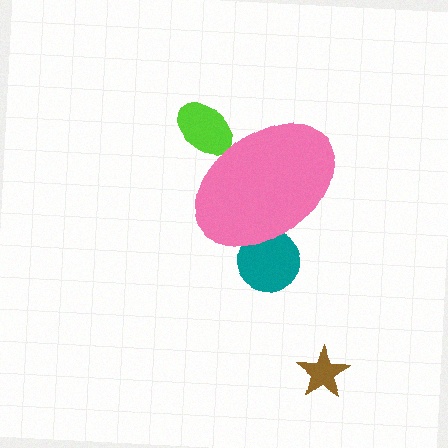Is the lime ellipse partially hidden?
Yes, the lime ellipse is partially hidden behind the pink ellipse.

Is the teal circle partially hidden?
Yes, the teal circle is partially hidden behind the pink ellipse.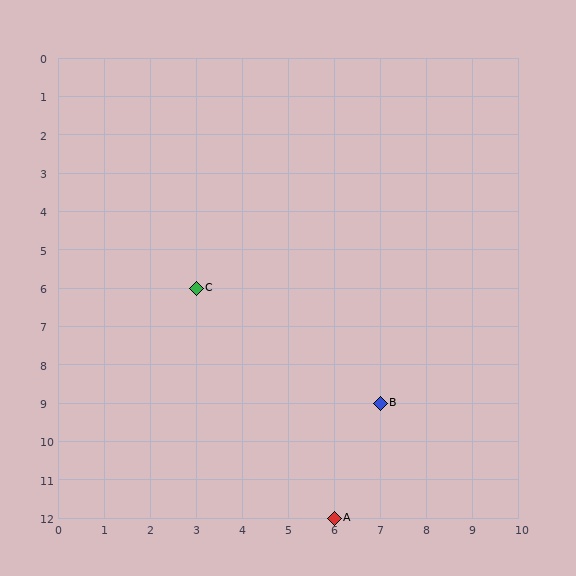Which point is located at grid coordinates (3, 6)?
Point C is at (3, 6).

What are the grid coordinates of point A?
Point A is at grid coordinates (6, 12).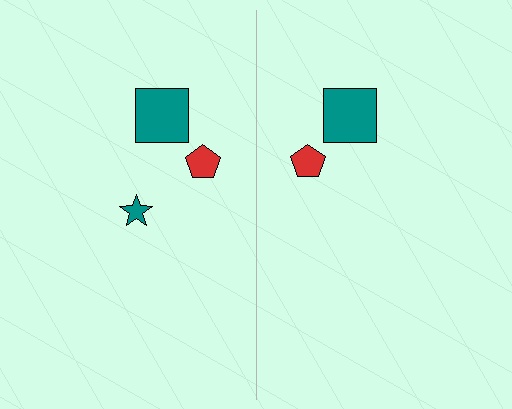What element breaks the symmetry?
A teal star is missing from the right side.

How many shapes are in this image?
There are 5 shapes in this image.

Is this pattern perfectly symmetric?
No, the pattern is not perfectly symmetric. A teal star is missing from the right side.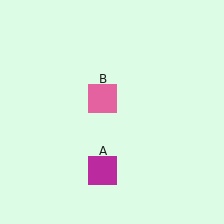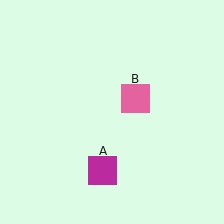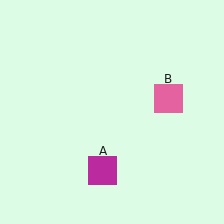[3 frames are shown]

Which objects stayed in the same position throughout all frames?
Magenta square (object A) remained stationary.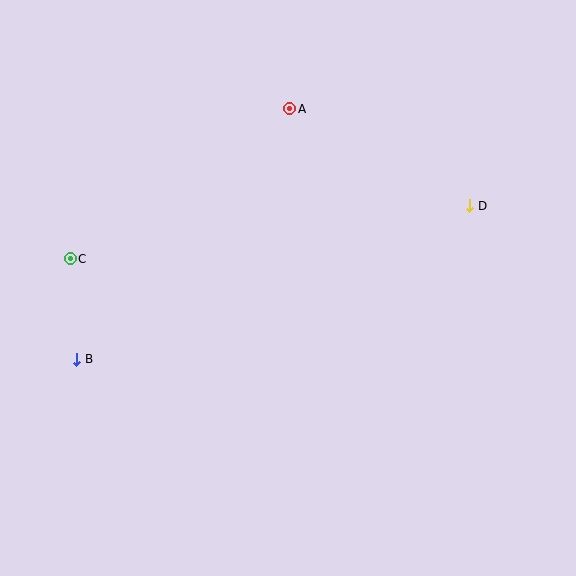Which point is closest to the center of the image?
Point A at (290, 109) is closest to the center.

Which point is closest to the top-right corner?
Point D is closest to the top-right corner.